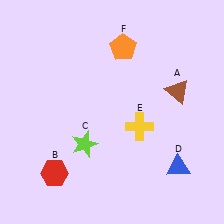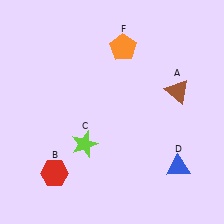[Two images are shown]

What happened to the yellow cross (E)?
The yellow cross (E) was removed in Image 2. It was in the bottom-right area of Image 1.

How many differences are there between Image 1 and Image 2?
There is 1 difference between the two images.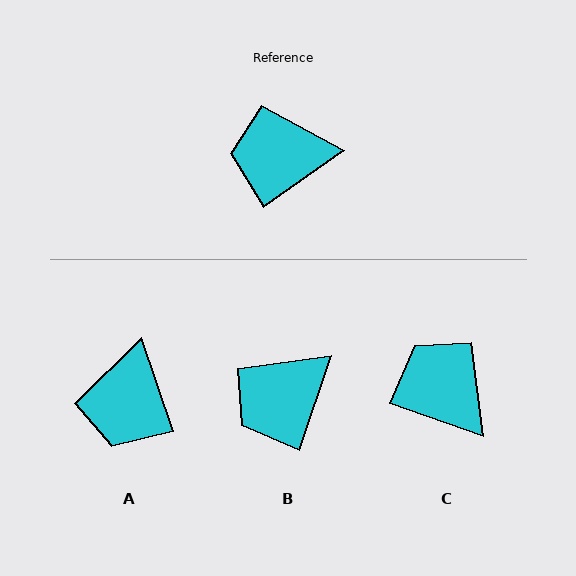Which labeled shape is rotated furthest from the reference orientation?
A, about 73 degrees away.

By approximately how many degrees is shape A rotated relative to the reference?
Approximately 73 degrees counter-clockwise.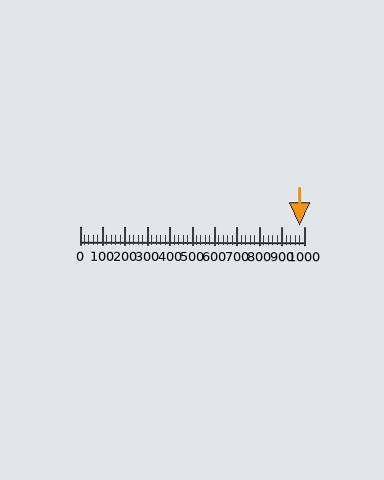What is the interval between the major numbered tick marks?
The major tick marks are spaced 100 units apart.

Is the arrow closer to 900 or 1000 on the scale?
The arrow is closer to 1000.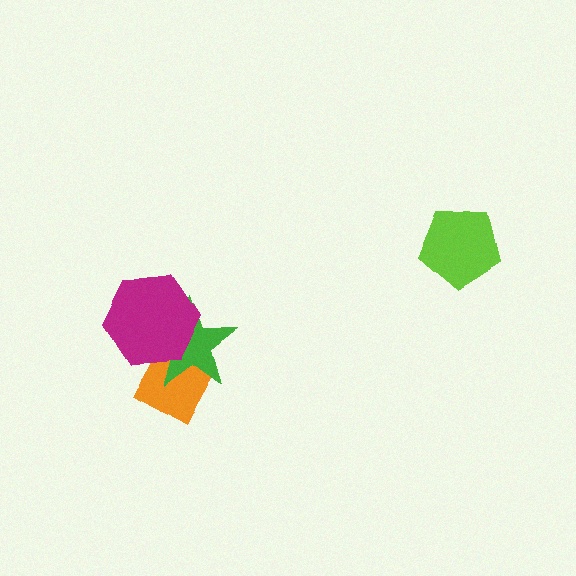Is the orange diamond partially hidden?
Yes, it is partially covered by another shape.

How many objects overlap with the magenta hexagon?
2 objects overlap with the magenta hexagon.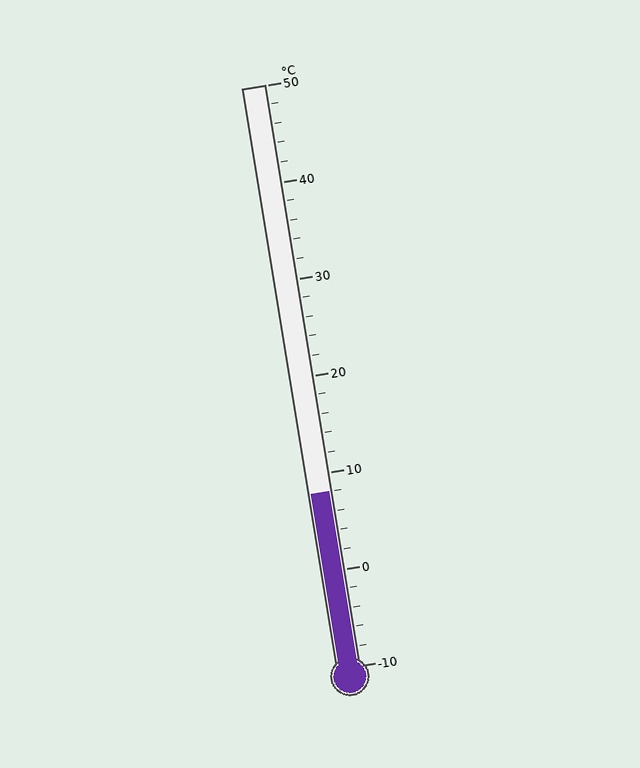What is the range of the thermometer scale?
The thermometer scale ranges from -10°C to 50°C.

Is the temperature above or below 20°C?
The temperature is below 20°C.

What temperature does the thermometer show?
The thermometer shows approximately 8°C.